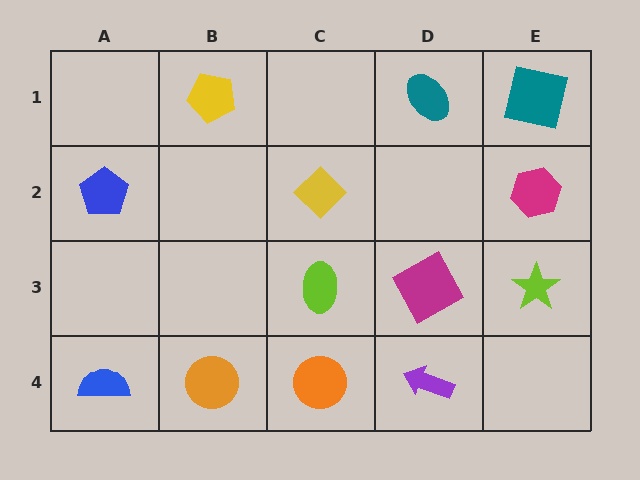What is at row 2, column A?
A blue pentagon.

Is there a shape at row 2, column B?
No, that cell is empty.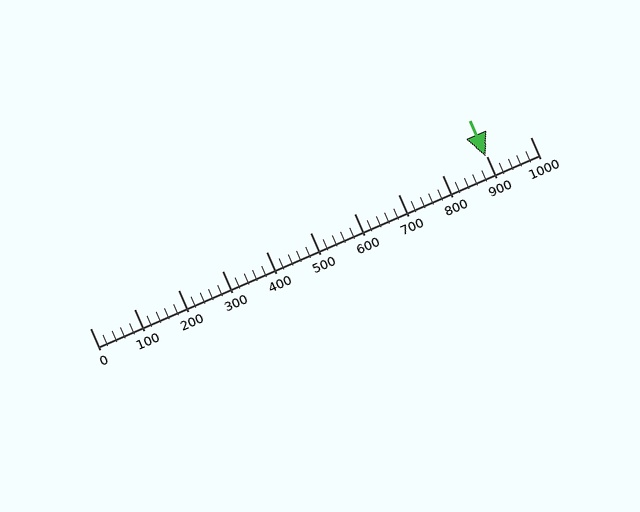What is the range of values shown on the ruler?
The ruler shows values from 0 to 1000.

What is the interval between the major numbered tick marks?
The major tick marks are spaced 100 units apart.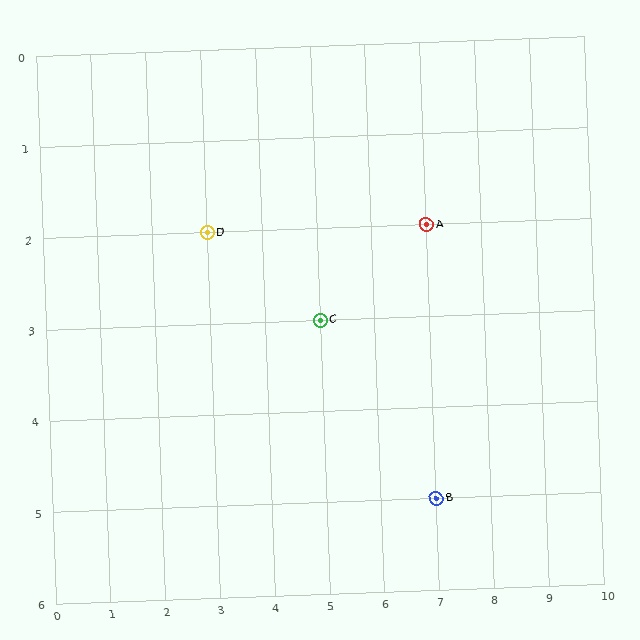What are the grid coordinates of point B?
Point B is at grid coordinates (7, 5).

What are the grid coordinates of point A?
Point A is at grid coordinates (7, 2).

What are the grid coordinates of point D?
Point D is at grid coordinates (3, 2).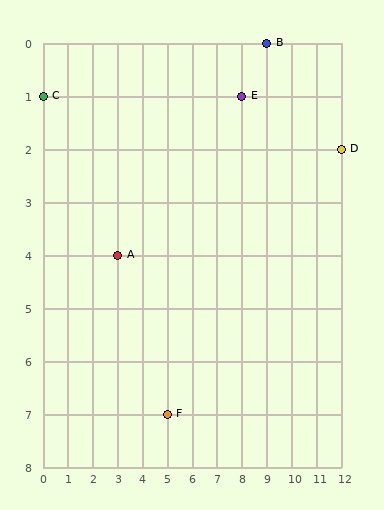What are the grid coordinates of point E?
Point E is at grid coordinates (8, 1).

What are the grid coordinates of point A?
Point A is at grid coordinates (3, 4).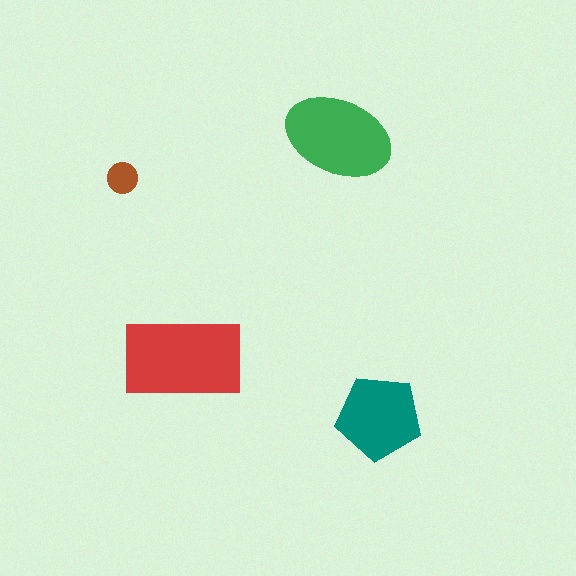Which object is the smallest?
The brown circle.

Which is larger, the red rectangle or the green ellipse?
The red rectangle.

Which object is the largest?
The red rectangle.